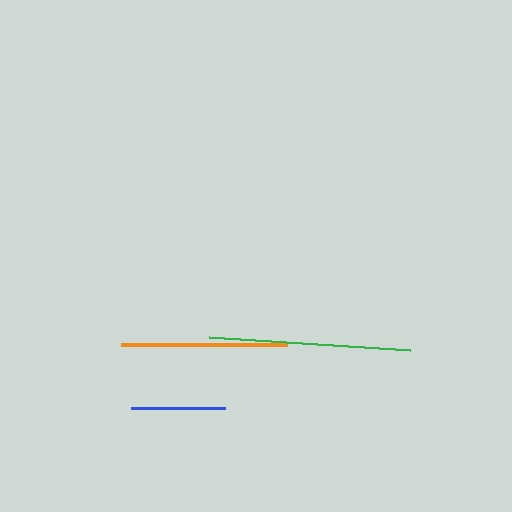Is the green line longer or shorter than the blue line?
The green line is longer than the blue line.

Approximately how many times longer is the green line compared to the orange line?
The green line is approximately 1.2 times the length of the orange line.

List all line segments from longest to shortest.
From longest to shortest: green, orange, blue.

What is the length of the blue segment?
The blue segment is approximately 94 pixels long.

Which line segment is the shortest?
The blue line is the shortest at approximately 94 pixels.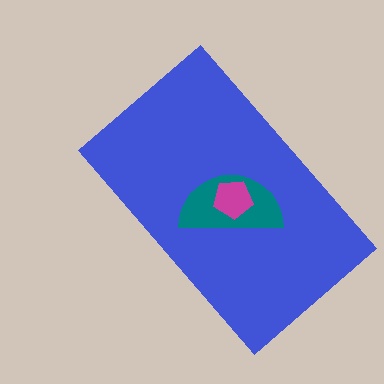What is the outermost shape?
The blue rectangle.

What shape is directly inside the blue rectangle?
The teal semicircle.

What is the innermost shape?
The magenta pentagon.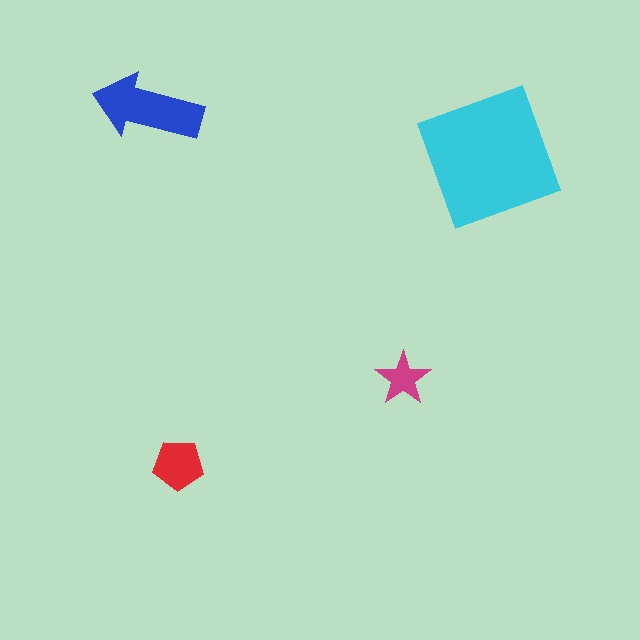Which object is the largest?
The cyan square.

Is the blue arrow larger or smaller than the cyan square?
Smaller.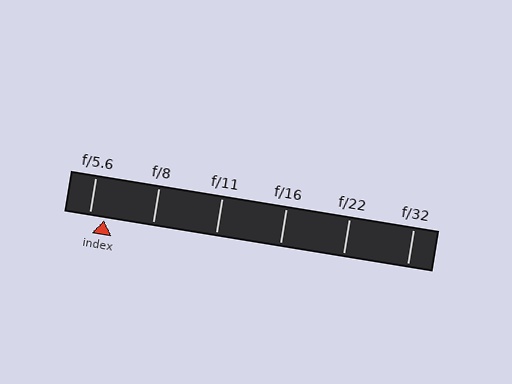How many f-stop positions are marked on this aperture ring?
There are 6 f-stop positions marked.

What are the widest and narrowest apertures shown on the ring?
The widest aperture shown is f/5.6 and the narrowest is f/32.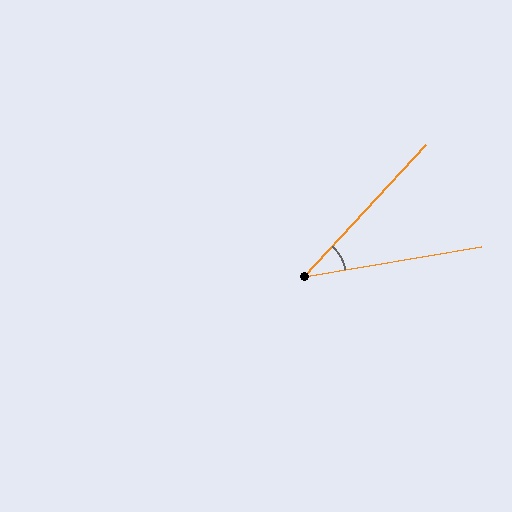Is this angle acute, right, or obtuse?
It is acute.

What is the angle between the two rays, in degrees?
Approximately 38 degrees.